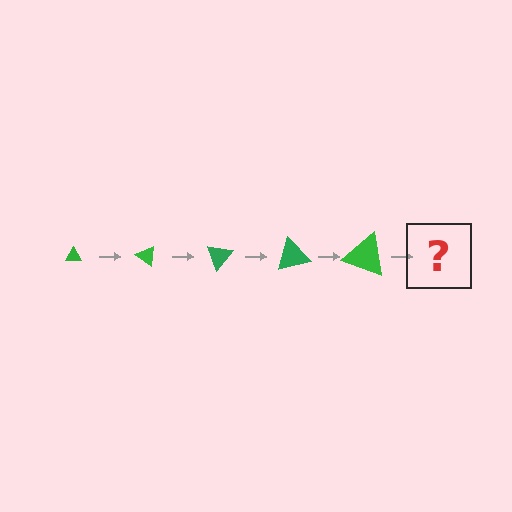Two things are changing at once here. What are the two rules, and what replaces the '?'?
The two rules are that the triangle grows larger each step and it rotates 35 degrees each step. The '?' should be a triangle, larger than the previous one and rotated 175 degrees from the start.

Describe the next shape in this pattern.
It should be a triangle, larger than the previous one and rotated 175 degrees from the start.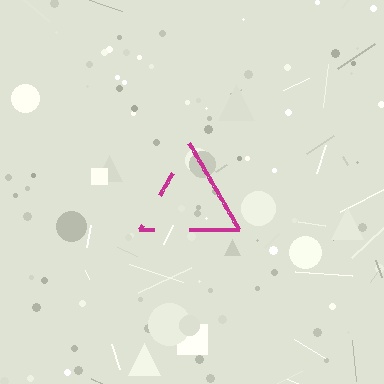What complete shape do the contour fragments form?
The contour fragments form a triangle.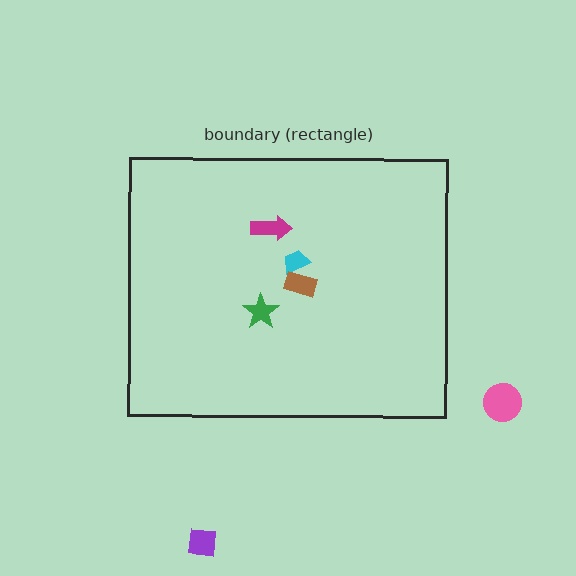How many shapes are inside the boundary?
4 inside, 2 outside.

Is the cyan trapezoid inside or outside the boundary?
Inside.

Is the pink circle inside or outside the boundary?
Outside.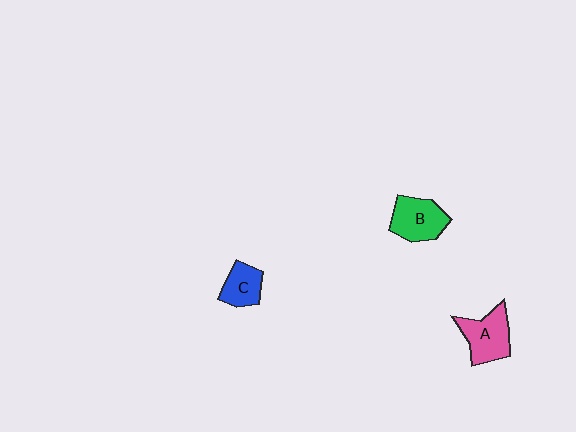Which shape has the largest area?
Shape A (pink).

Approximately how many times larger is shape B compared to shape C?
Approximately 1.4 times.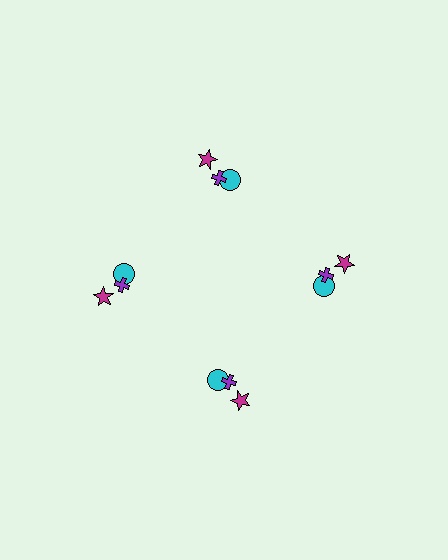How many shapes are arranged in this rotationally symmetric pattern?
There are 12 shapes, arranged in 4 groups of 3.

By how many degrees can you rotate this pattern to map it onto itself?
The pattern maps onto itself every 90 degrees of rotation.